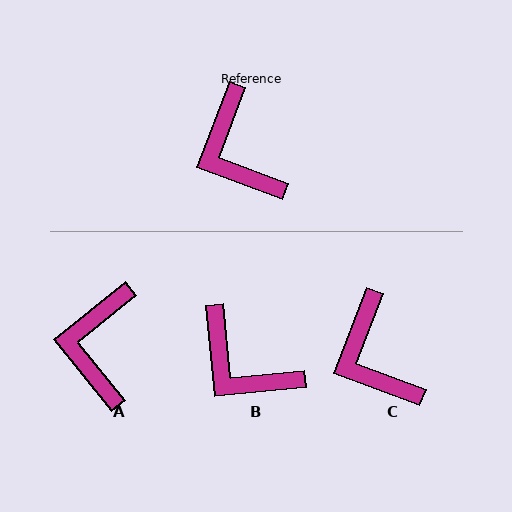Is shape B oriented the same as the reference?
No, it is off by about 26 degrees.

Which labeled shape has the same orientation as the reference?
C.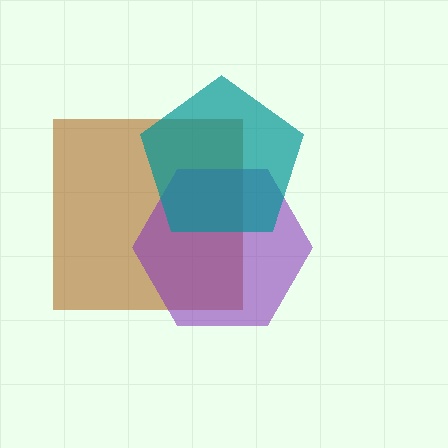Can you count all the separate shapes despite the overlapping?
Yes, there are 3 separate shapes.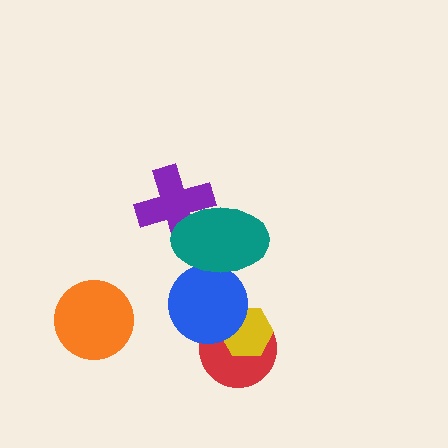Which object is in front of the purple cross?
The teal ellipse is in front of the purple cross.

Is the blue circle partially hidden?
Yes, it is partially covered by another shape.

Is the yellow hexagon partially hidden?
Yes, it is partially covered by another shape.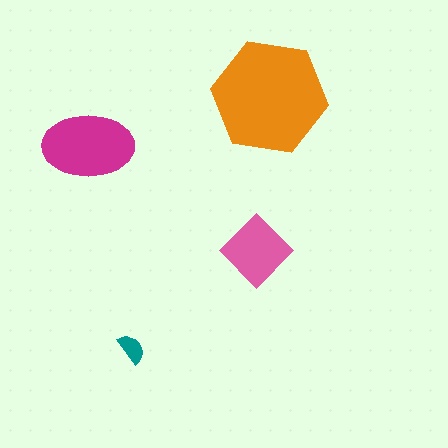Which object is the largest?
The orange hexagon.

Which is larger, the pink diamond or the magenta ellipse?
The magenta ellipse.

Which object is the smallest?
The teal semicircle.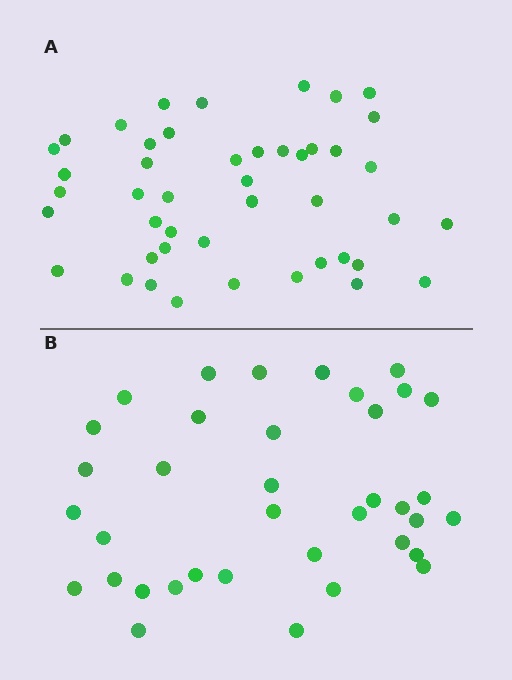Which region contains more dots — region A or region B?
Region A (the top region) has more dots.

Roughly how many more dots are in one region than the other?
Region A has roughly 8 or so more dots than region B.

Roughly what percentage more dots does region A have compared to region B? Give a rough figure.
About 20% more.